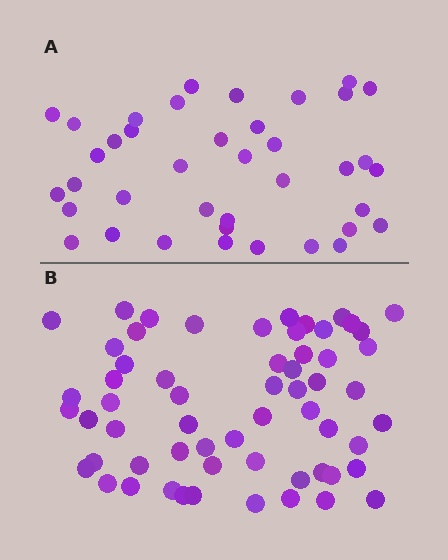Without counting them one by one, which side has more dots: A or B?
Region B (the bottom region) has more dots.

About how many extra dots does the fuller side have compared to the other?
Region B has approximately 20 more dots than region A.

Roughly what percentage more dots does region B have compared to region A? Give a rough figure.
About 55% more.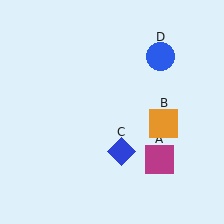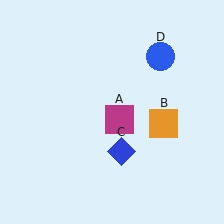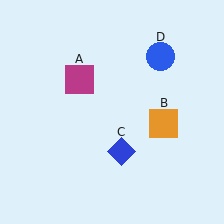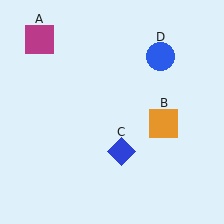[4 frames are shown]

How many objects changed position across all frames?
1 object changed position: magenta square (object A).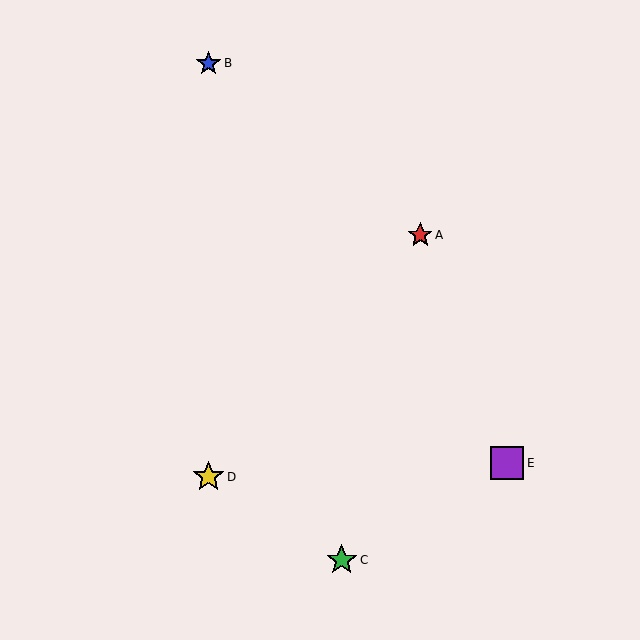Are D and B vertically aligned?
Yes, both are at x≈209.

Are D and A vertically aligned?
No, D is at x≈209 and A is at x≈420.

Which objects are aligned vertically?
Objects B, D are aligned vertically.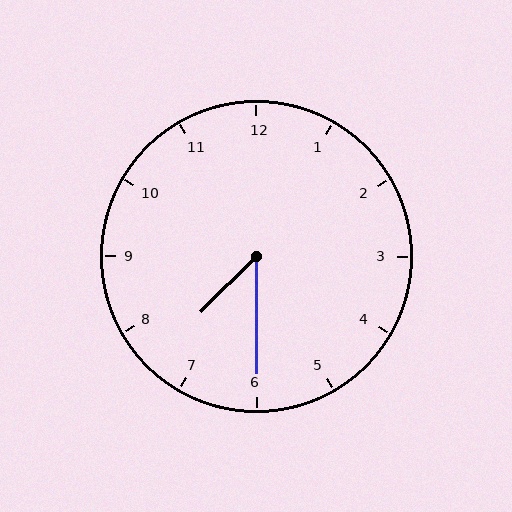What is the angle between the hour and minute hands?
Approximately 45 degrees.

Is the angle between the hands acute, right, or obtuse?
It is acute.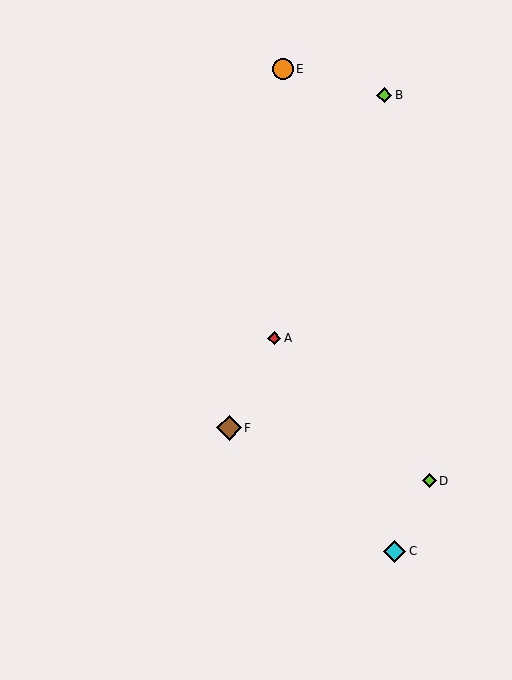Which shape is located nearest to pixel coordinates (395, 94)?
The lime diamond (labeled B) at (384, 95) is nearest to that location.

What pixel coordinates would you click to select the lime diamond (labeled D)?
Click at (430, 481) to select the lime diamond D.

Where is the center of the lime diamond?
The center of the lime diamond is at (384, 95).